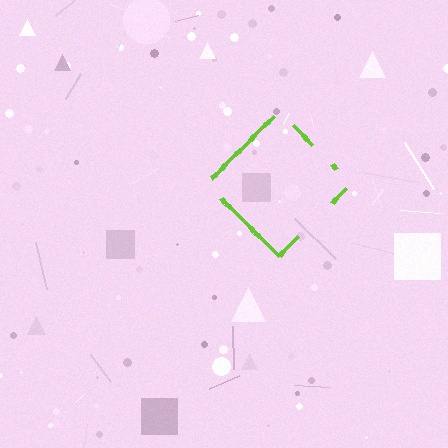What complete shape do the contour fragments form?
The contour fragments form a diamond.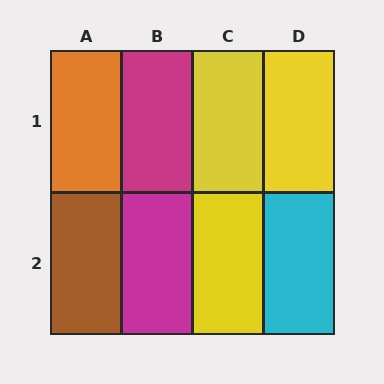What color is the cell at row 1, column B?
Magenta.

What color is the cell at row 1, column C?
Yellow.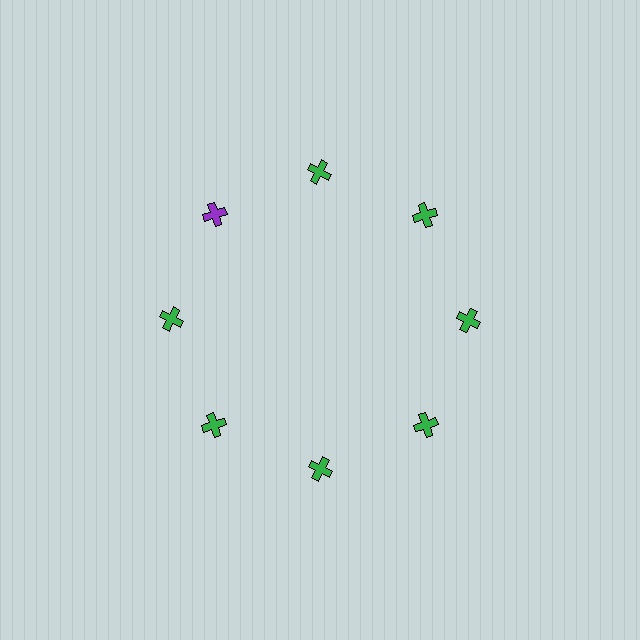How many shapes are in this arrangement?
There are 8 shapes arranged in a ring pattern.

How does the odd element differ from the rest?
It has a different color: purple instead of green.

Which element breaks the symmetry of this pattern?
The purple cross at roughly the 10 o'clock position breaks the symmetry. All other shapes are green crosses.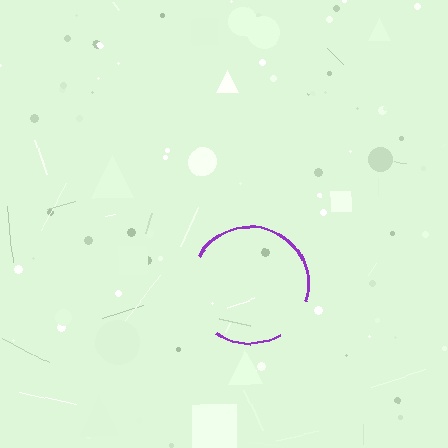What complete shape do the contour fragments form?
The contour fragments form a circle.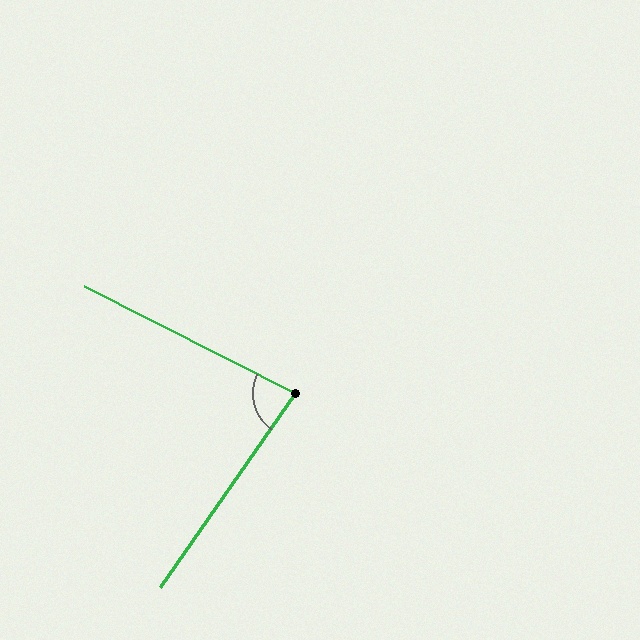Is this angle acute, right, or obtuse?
It is acute.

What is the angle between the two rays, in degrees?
Approximately 82 degrees.